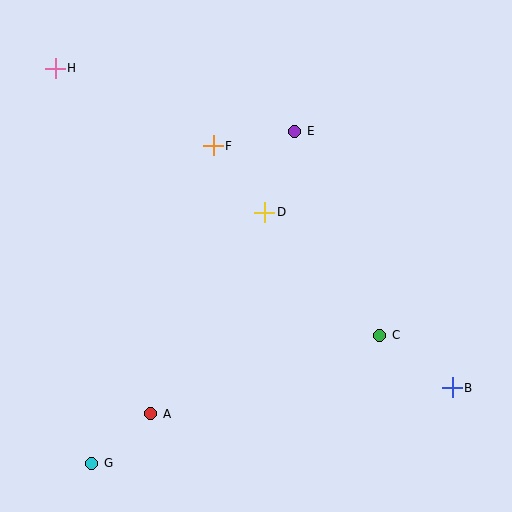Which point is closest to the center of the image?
Point D at (265, 213) is closest to the center.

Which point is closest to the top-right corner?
Point E is closest to the top-right corner.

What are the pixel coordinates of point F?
Point F is at (213, 146).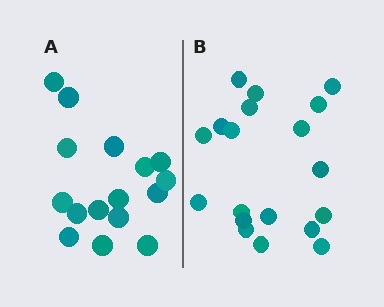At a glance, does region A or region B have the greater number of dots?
Region B (the right region) has more dots.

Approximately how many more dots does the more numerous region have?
Region B has just a few more — roughly 2 or 3 more dots than region A.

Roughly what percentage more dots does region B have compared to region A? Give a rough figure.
About 20% more.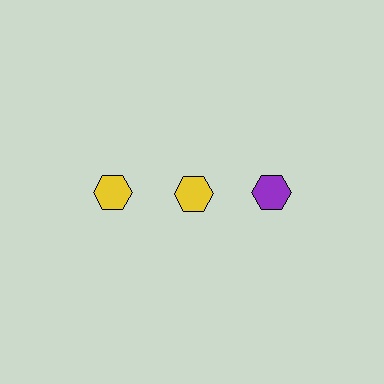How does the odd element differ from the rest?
It has a different color: purple instead of yellow.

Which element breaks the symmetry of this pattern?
The purple hexagon in the top row, center column breaks the symmetry. All other shapes are yellow hexagons.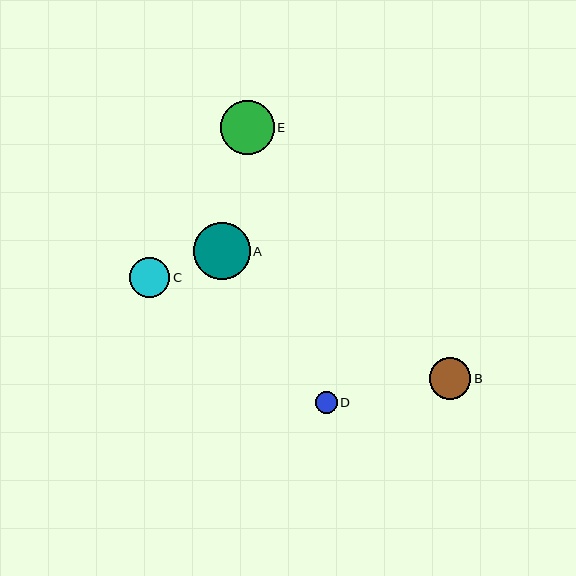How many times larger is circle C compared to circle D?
Circle C is approximately 1.8 times the size of circle D.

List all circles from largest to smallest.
From largest to smallest: A, E, B, C, D.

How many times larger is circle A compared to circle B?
Circle A is approximately 1.4 times the size of circle B.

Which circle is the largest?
Circle A is the largest with a size of approximately 57 pixels.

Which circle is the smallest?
Circle D is the smallest with a size of approximately 22 pixels.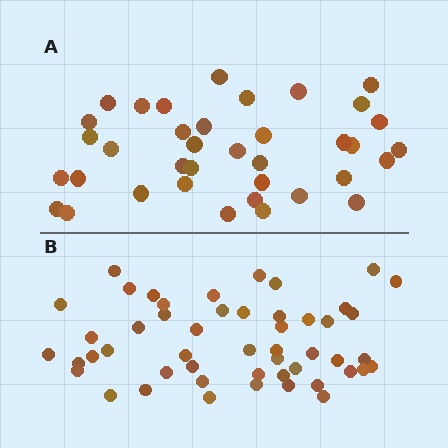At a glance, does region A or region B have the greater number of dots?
Region B (the bottom region) has more dots.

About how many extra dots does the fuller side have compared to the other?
Region B has approximately 15 more dots than region A.